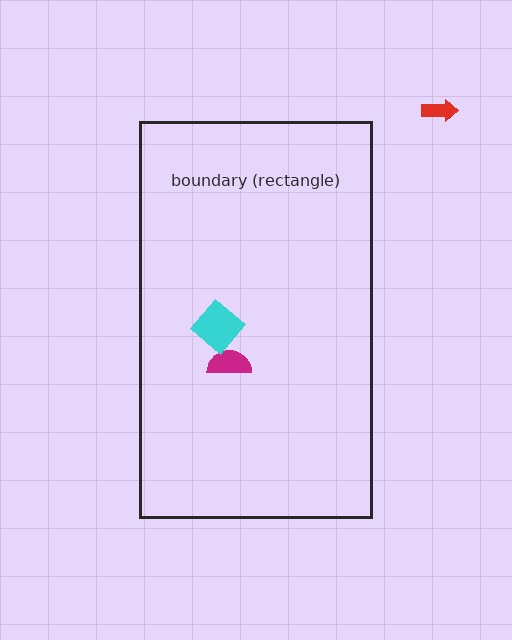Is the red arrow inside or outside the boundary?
Outside.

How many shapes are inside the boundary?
2 inside, 1 outside.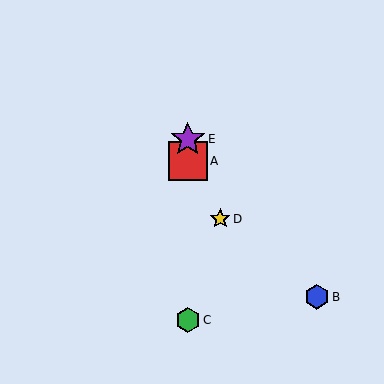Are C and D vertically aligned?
No, C is at x≈188 and D is at x≈220.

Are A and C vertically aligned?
Yes, both are at x≈188.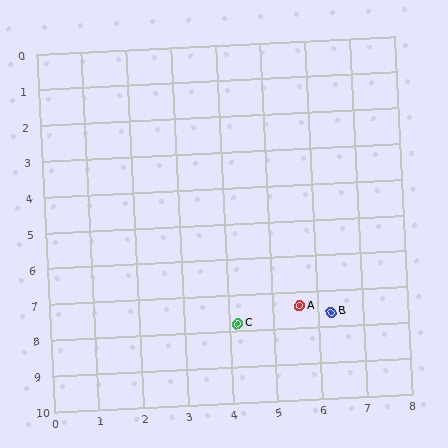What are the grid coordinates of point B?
Point B is at approximately (6.3, 7.6).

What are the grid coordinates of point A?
Point A is at approximately (5.6, 7.4).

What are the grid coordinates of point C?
Point C is at approximately (4.2, 7.8).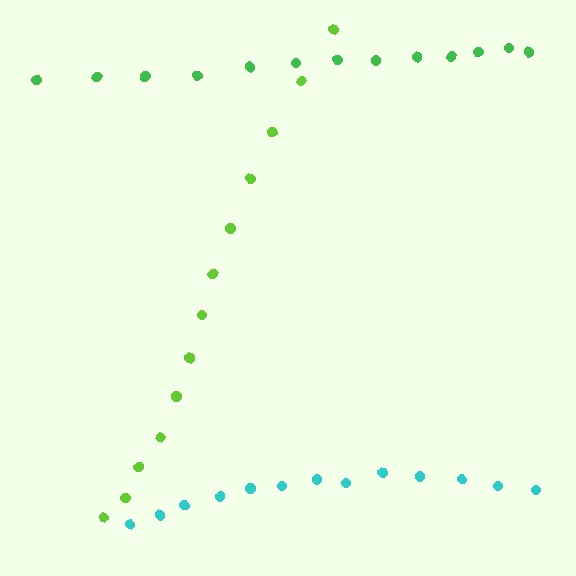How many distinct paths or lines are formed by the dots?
There are 3 distinct paths.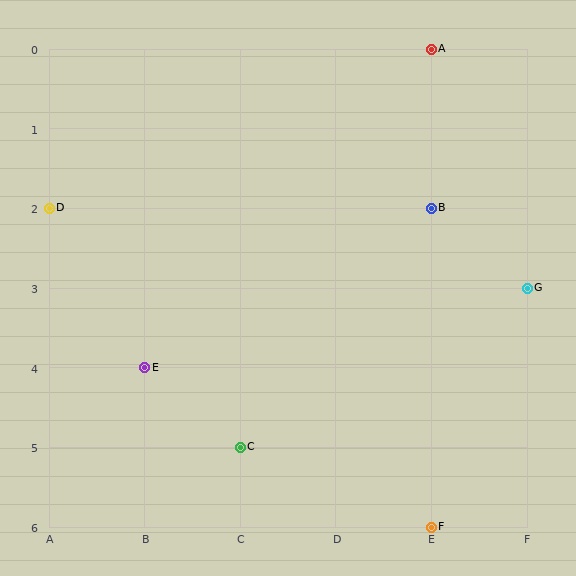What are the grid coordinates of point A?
Point A is at grid coordinates (E, 0).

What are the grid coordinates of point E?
Point E is at grid coordinates (B, 4).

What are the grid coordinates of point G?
Point G is at grid coordinates (F, 3).